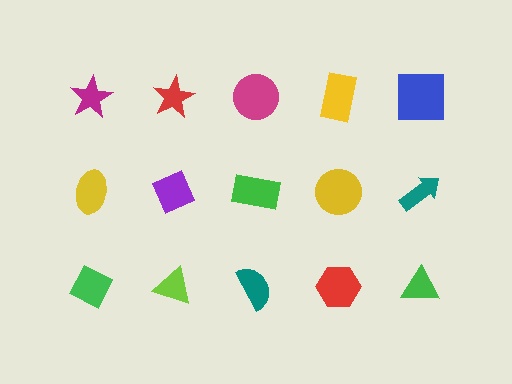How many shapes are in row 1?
5 shapes.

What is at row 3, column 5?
A green triangle.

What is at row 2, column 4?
A yellow circle.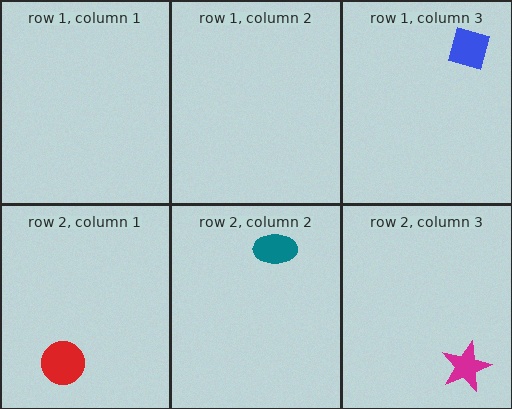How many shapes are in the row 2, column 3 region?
1.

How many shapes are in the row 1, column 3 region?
1.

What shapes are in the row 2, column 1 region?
The red circle.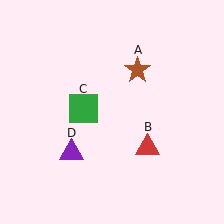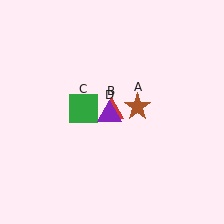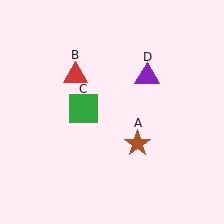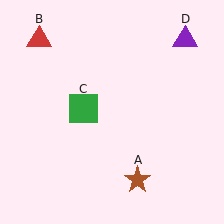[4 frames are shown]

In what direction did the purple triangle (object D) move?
The purple triangle (object D) moved up and to the right.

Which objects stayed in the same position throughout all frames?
Green square (object C) remained stationary.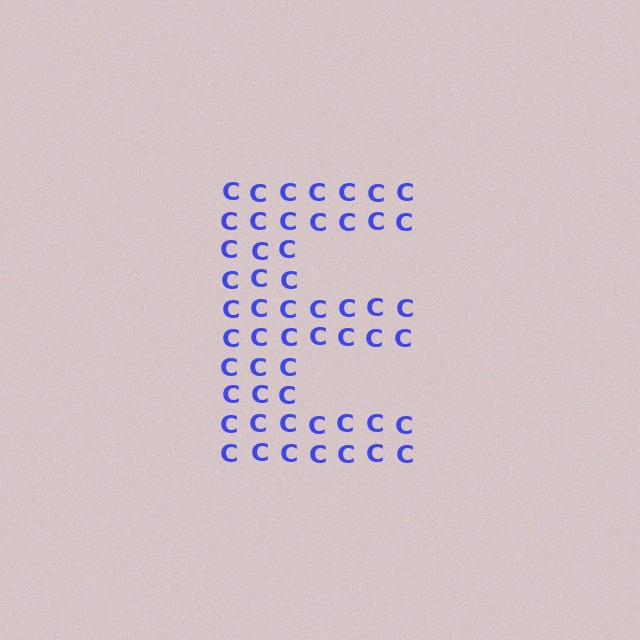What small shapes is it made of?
It is made of small letter C's.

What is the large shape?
The large shape is the letter E.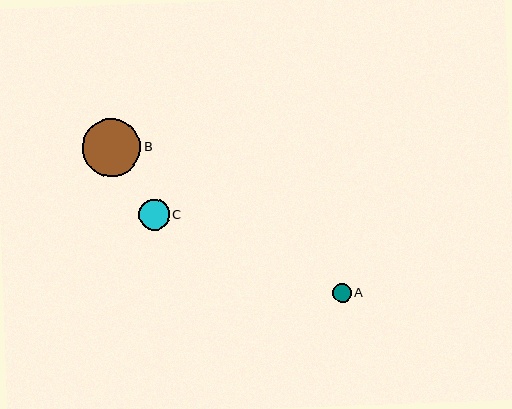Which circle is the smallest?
Circle A is the smallest with a size of approximately 19 pixels.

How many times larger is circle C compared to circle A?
Circle C is approximately 1.6 times the size of circle A.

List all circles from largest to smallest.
From largest to smallest: B, C, A.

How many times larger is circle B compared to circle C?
Circle B is approximately 1.9 times the size of circle C.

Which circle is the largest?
Circle B is the largest with a size of approximately 58 pixels.